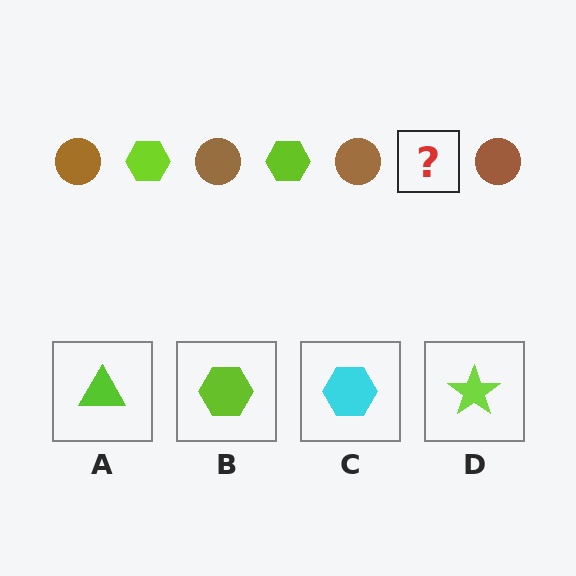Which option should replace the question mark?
Option B.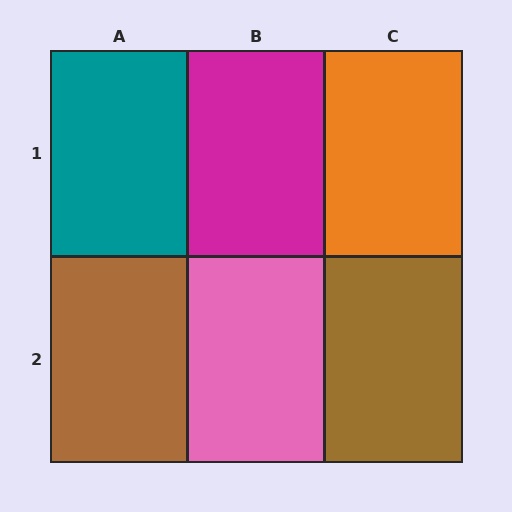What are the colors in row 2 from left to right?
Brown, pink, brown.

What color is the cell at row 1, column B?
Magenta.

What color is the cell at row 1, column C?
Orange.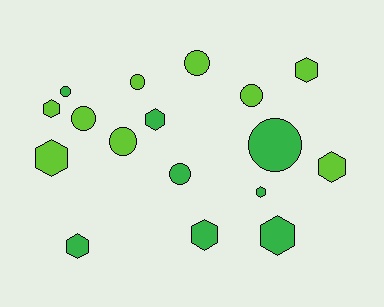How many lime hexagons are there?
There are 4 lime hexagons.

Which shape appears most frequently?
Hexagon, with 9 objects.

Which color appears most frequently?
Lime, with 9 objects.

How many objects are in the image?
There are 17 objects.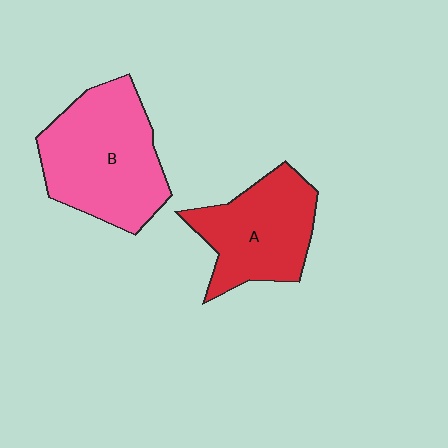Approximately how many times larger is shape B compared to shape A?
Approximately 1.3 times.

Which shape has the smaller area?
Shape A (red).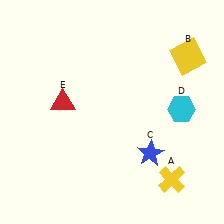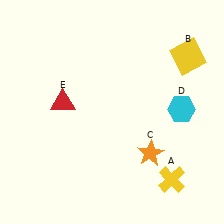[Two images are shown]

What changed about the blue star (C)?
In Image 1, C is blue. In Image 2, it changed to orange.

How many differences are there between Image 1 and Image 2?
There is 1 difference between the two images.